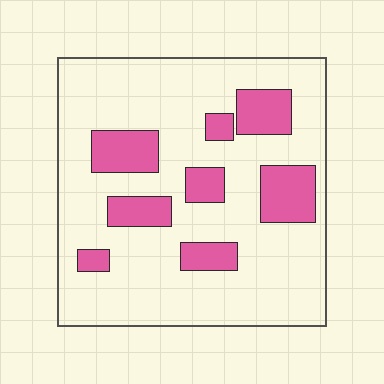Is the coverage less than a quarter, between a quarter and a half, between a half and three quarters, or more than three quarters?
Less than a quarter.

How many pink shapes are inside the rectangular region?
8.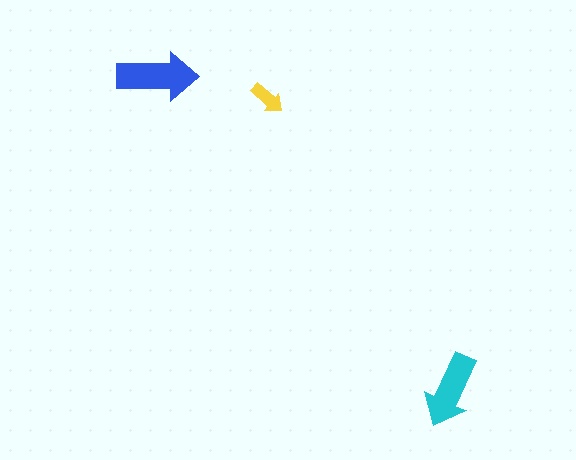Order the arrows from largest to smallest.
the blue one, the cyan one, the yellow one.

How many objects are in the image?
There are 3 objects in the image.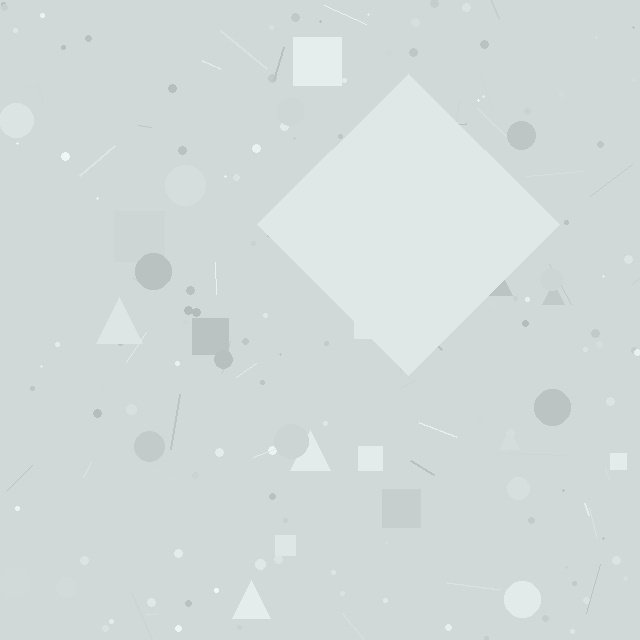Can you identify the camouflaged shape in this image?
The camouflaged shape is a diamond.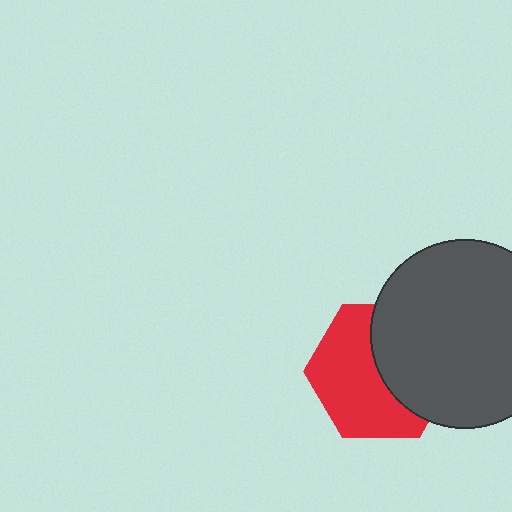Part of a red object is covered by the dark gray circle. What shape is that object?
It is a hexagon.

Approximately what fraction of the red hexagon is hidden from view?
Roughly 44% of the red hexagon is hidden behind the dark gray circle.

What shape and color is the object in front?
The object in front is a dark gray circle.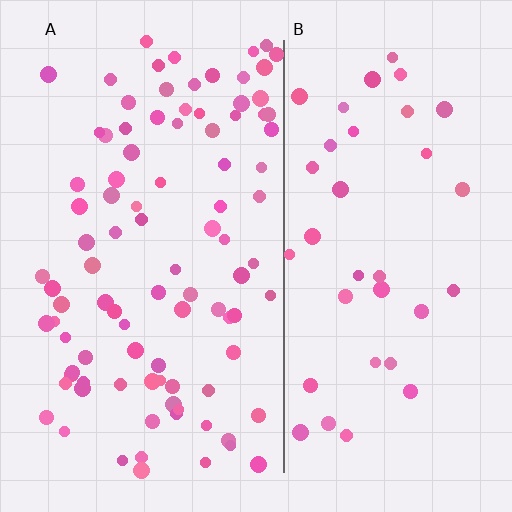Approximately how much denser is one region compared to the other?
Approximately 2.6× — region A over region B.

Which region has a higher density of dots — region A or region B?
A (the left).